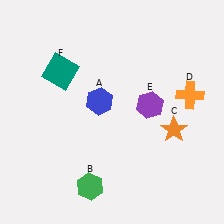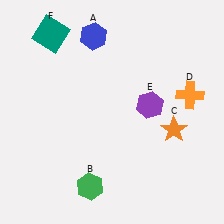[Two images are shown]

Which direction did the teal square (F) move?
The teal square (F) moved up.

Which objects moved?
The objects that moved are: the blue hexagon (A), the teal square (F).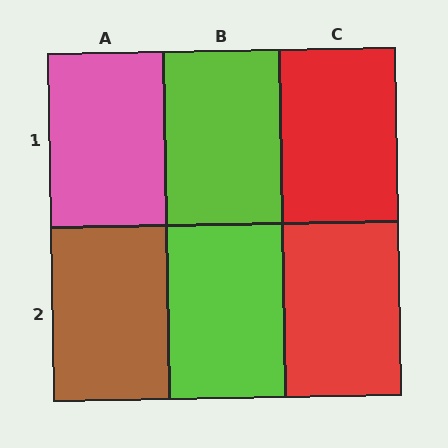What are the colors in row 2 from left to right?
Brown, lime, red.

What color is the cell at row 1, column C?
Red.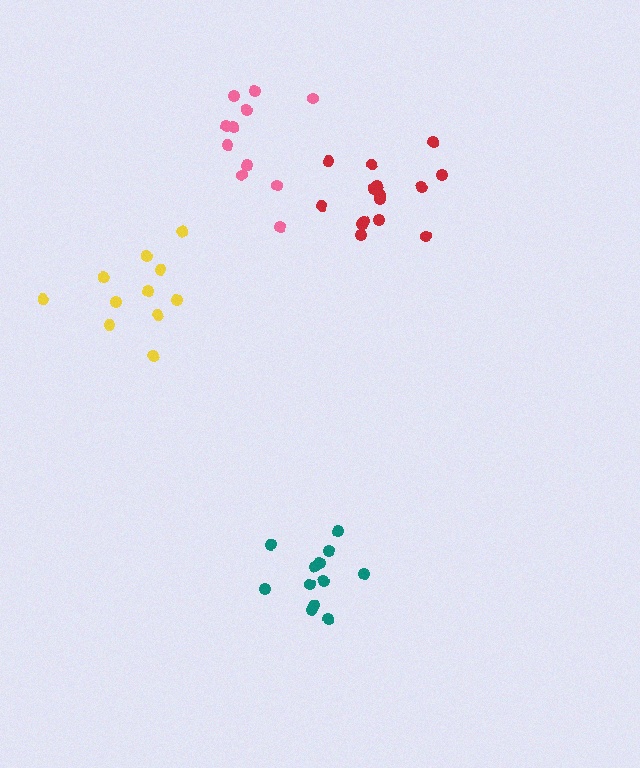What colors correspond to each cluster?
The clusters are colored: red, pink, yellow, teal.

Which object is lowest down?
The teal cluster is bottommost.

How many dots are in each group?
Group 1: 15 dots, Group 2: 11 dots, Group 3: 11 dots, Group 4: 12 dots (49 total).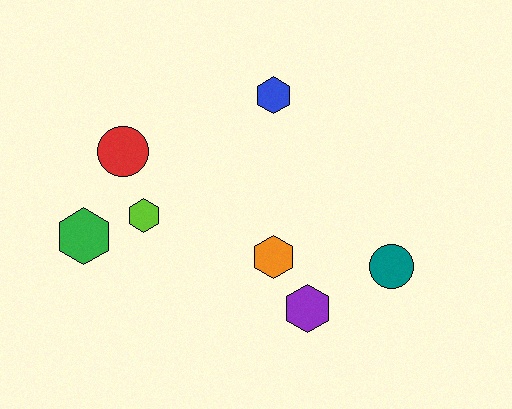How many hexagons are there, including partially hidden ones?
There are 5 hexagons.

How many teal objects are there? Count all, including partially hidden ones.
There is 1 teal object.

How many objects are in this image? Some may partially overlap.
There are 7 objects.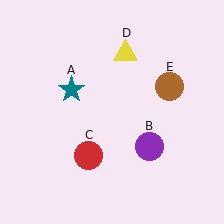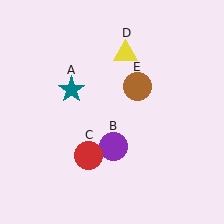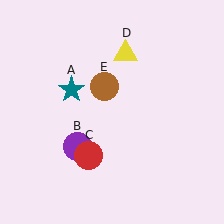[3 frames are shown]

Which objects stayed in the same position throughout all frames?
Teal star (object A) and red circle (object C) and yellow triangle (object D) remained stationary.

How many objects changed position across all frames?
2 objects changed position: purple circle (object B), brown circle (object E).